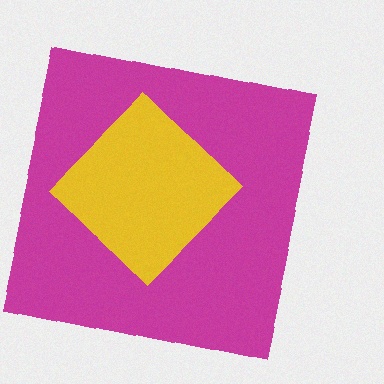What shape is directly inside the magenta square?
The yellow diamond.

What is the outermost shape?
The magenta square.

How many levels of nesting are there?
2.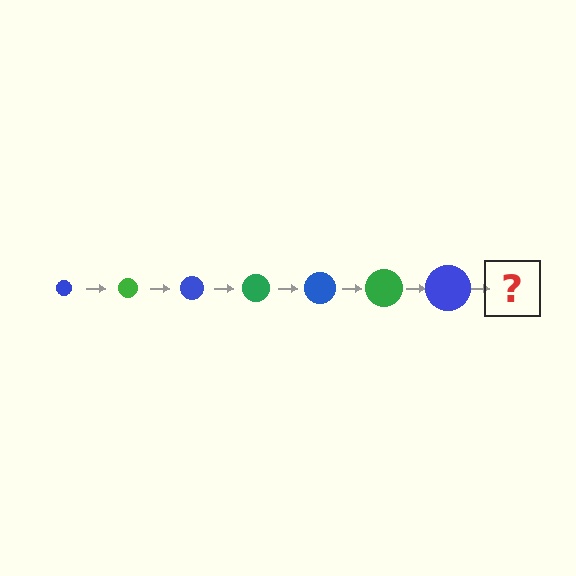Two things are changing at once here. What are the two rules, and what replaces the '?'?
The two rules are that the circle grows larger each step and the color cycles through blue and green. The '?' should be a green circle, larger than the previous one.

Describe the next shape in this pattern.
It should be a green circle, larger than the previous one.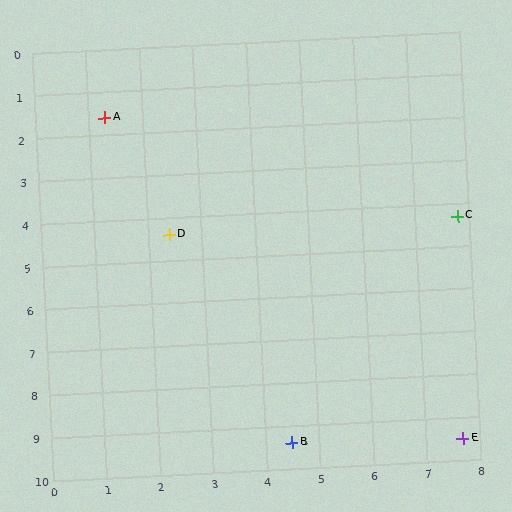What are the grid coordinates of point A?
Point A is at approximately (1.3, 1.6).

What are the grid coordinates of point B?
Point B is at approximately (4.5, 9.4).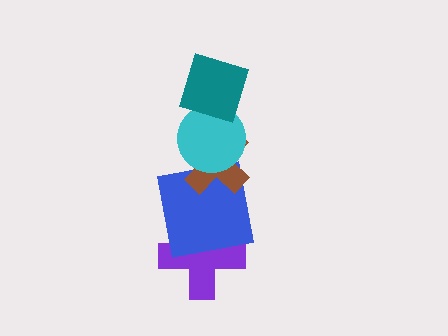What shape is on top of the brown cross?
The cyan circle is on top of the brown cross.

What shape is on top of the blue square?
The brown cross is on top of the blue square.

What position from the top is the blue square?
The blue square is 4th from the top.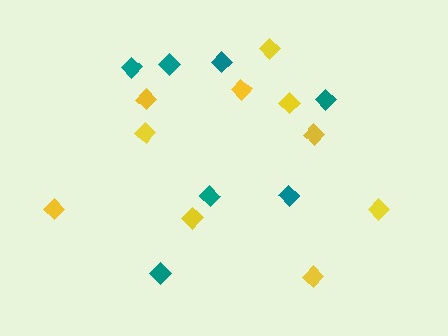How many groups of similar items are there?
There are 2 groups: one group of teal diamonds (7) and one group of yellow diamonds (10).